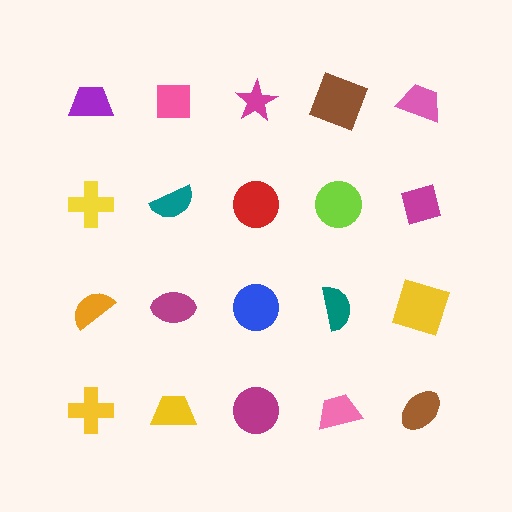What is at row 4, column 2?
A yellow trapezoid.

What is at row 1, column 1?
A purple trapezoid.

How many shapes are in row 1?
5 shapes.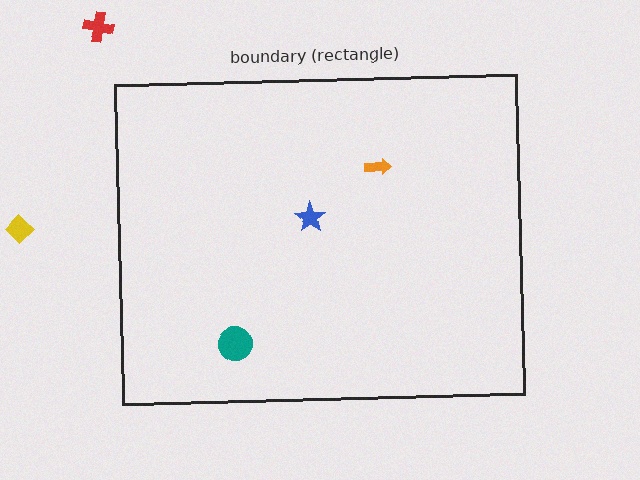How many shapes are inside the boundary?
3 inside, 2 outside.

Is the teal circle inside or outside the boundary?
Inside.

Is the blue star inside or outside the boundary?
Inside.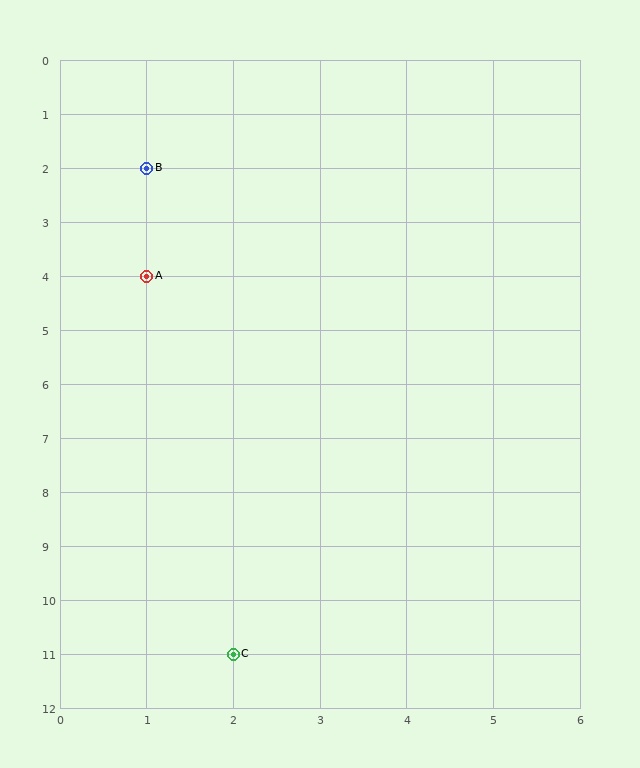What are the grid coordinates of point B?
Point B is at grid coordinates (1, 2).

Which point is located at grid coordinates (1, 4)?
Point A is at (1, 4).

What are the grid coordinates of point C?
Point C is at grid coordinates (2, 11).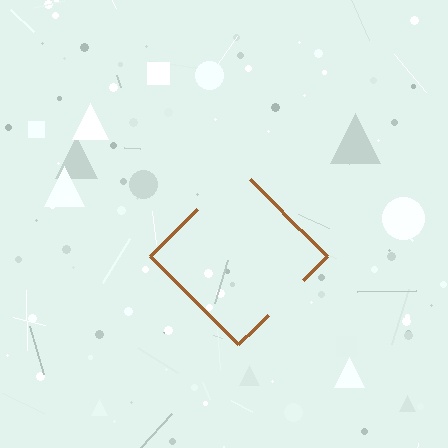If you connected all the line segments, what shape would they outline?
They would outline a diamond.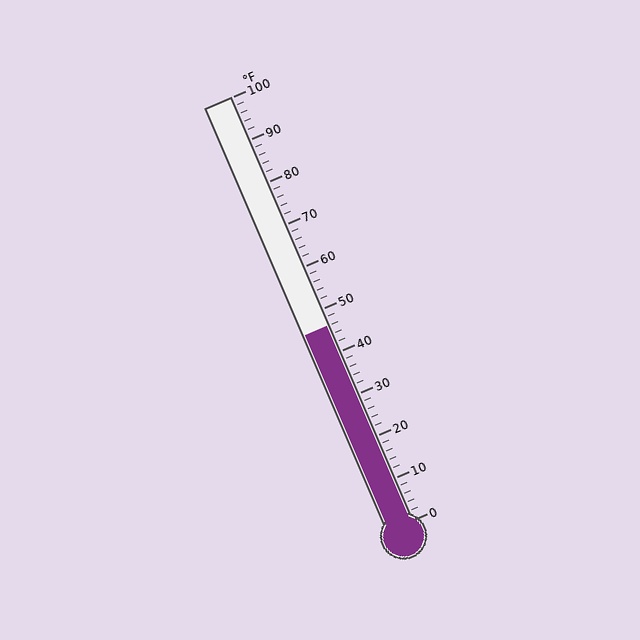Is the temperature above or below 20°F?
The temperature is above 20°F.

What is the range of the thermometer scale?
The thermometer scale ranges from 0°F to 100°F.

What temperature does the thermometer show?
The thermometer shows approximately 46°F.